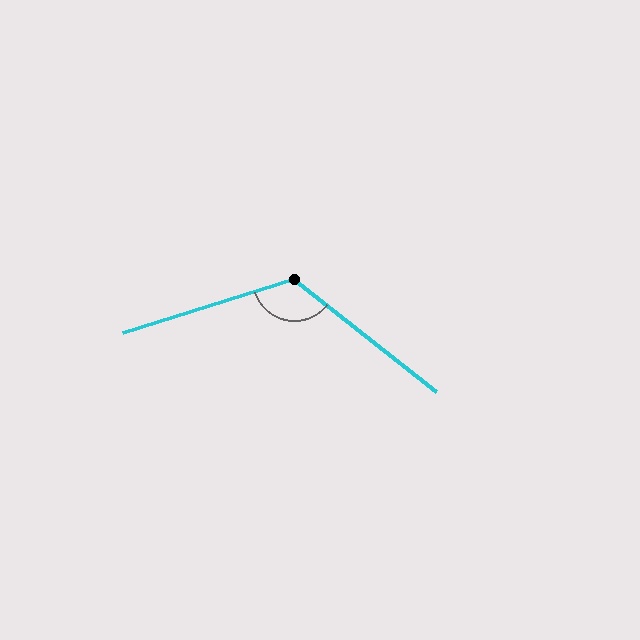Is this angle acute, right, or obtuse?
It is obtuse.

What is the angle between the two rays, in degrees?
Approximately 125 degrees.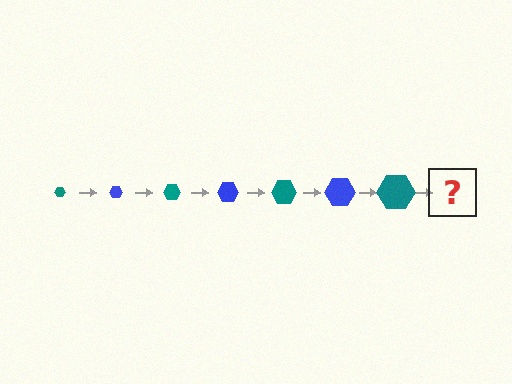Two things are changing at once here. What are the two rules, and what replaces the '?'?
The two rules are that the hexagon grows larger each step and the color cycles through teal and blue. The '?' should be a blue hexagon, larger than the previous one.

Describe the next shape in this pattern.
It should be a blue hexagon, larger than the previous one.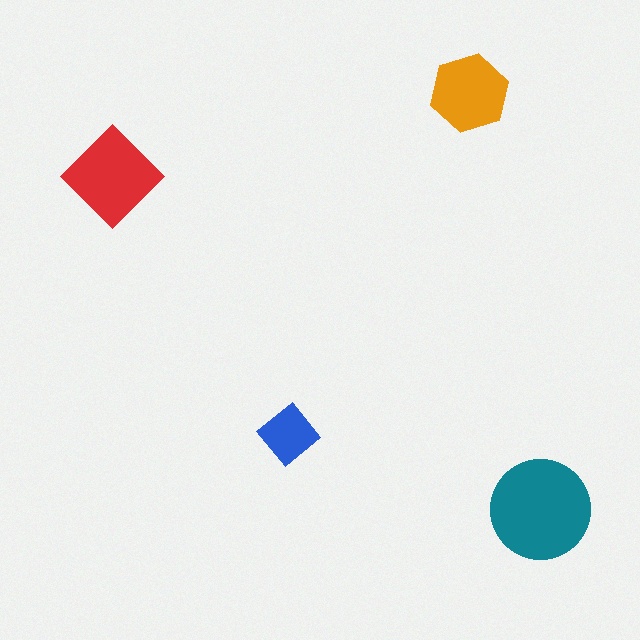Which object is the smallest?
The blue diamond.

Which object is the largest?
The teal circle.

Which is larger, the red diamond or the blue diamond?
The red diamond.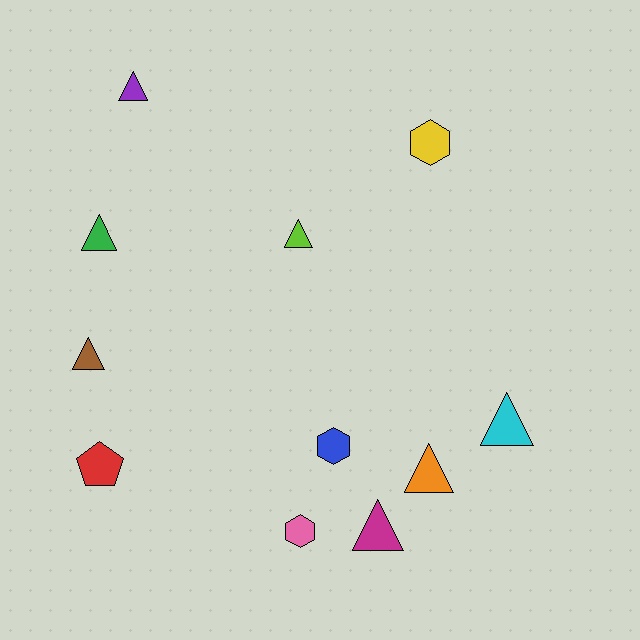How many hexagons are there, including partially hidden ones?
There are 3 hexagons.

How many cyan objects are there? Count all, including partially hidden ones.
There is 1 cyan object.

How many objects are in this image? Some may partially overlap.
There are 11 objects.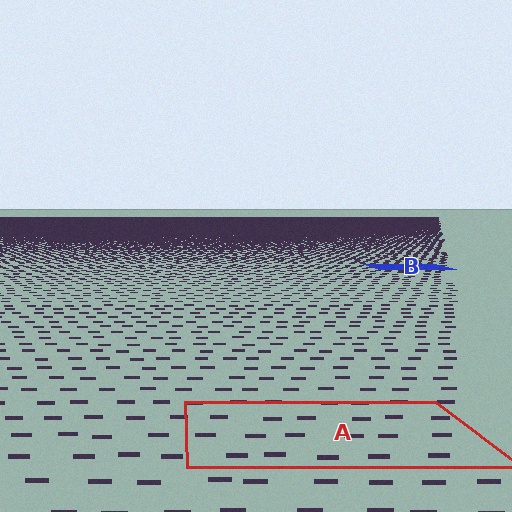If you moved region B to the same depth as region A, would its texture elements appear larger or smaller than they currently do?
They would appear larger. At a closer depth, the same texture elements are projected at a bigger on-screen size.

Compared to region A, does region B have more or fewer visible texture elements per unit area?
Region B has more texture elements per unit area — they are packed more densely because it is farther away.